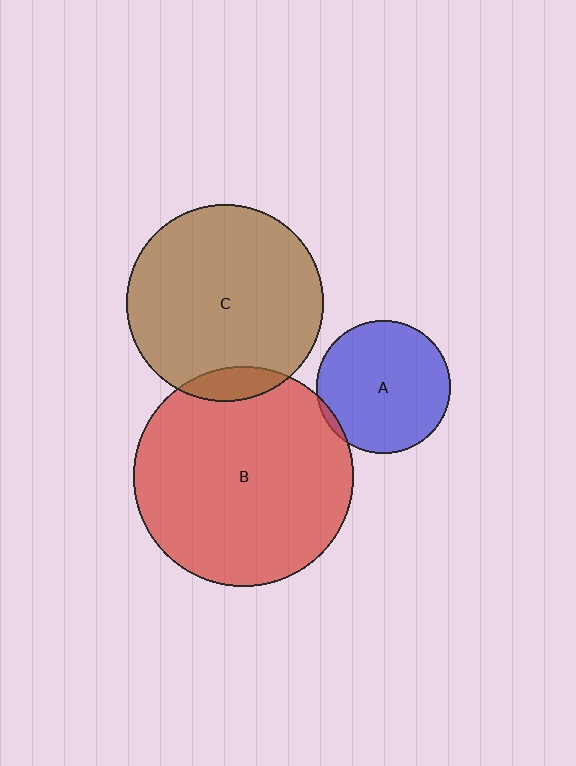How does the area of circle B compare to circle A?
Approximately 2.7 times.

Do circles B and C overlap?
Yes.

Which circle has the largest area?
Circle B (red).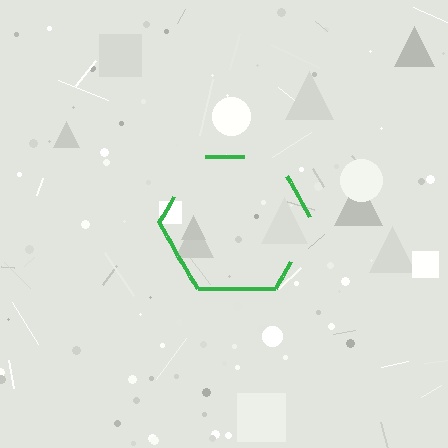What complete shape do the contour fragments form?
The contour fragments form a hexagon.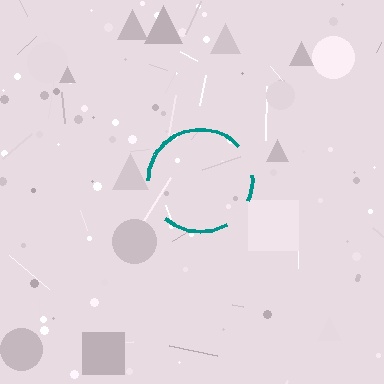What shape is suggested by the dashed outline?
The dashed outline suggests a circle.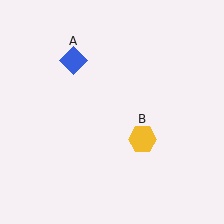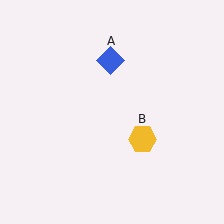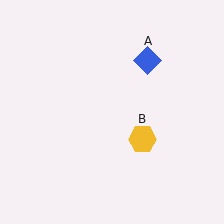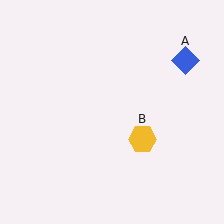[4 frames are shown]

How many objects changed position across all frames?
1 object changed position: blue diamond (object A).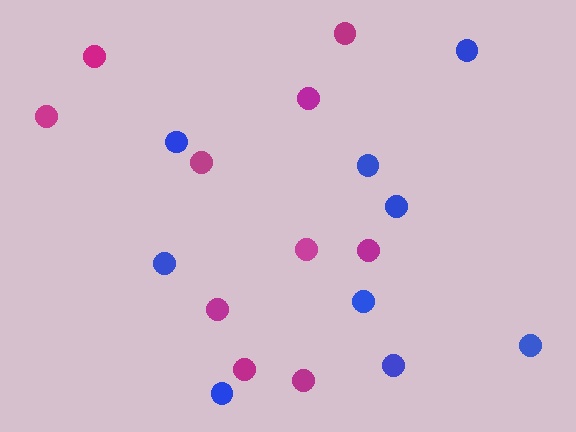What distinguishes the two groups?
There are 2 groups: one group of blue circles (9) and one group of magenta circles (10).